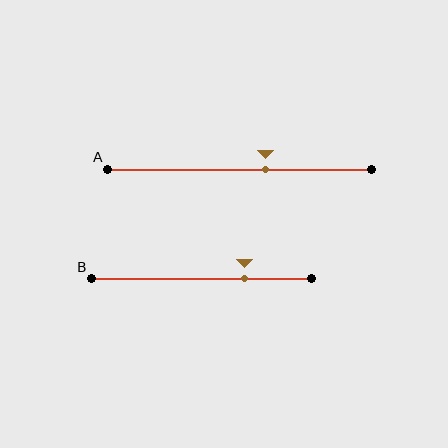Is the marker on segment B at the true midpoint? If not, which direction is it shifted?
No, the marker on segment B is shifted to the right by about 20% of the segment length.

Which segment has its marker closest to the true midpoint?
Segment A has its marker closest to the true midpoint.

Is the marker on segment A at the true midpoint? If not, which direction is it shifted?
No, the marker on segment A is shifted to the right by about 10% of the segment length.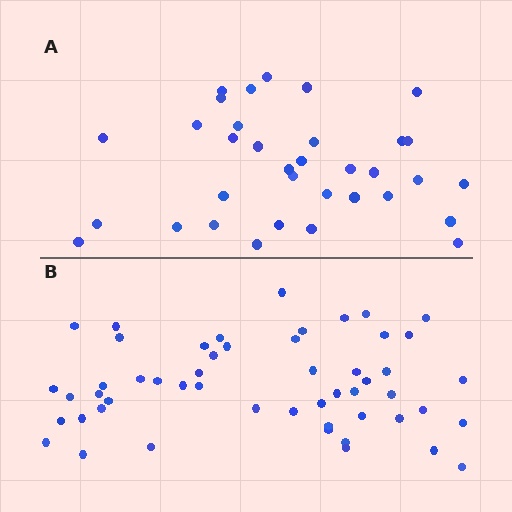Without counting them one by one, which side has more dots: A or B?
Region B (the bottom region) has more dots.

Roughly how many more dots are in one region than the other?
Region B has approximately 20 more dots than region A.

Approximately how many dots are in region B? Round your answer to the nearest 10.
About 50 dots. (The exact count is 52, which rounds to 50.)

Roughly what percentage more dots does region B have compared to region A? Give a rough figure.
About 55% more.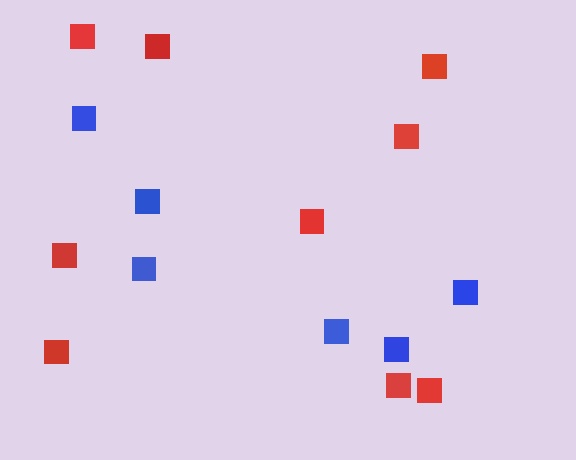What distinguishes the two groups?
There are 2 groups: one group of blue squares (6) and one group of red squares (9).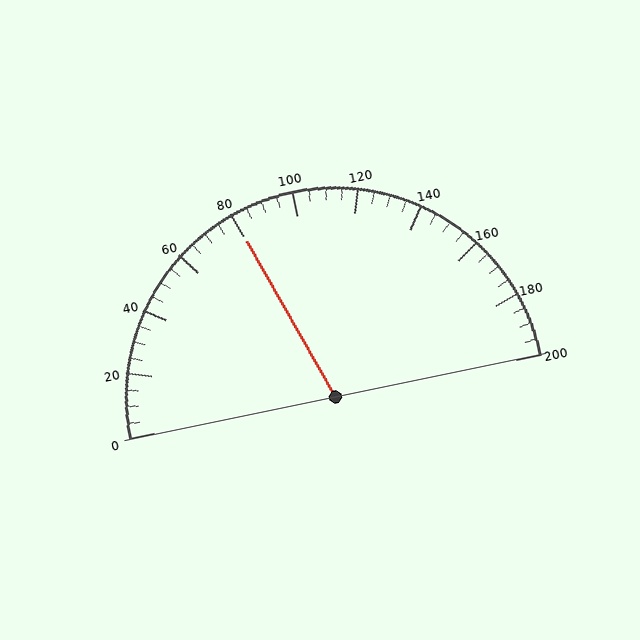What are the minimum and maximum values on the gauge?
The gauge ranges from 0 to 200.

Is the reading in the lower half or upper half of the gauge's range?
The reading is in the lower half of the range (0 to 200).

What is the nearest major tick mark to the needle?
The nearest major tick mark is 80.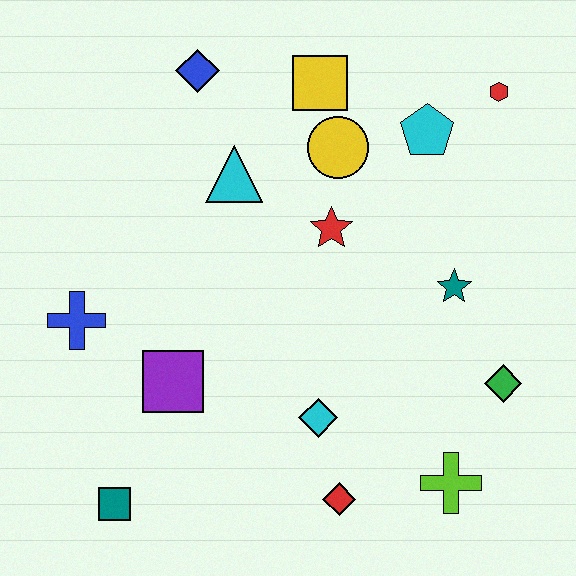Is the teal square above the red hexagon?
No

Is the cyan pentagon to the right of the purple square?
Yes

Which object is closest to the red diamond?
The cyan diamond is closest to the red diamond.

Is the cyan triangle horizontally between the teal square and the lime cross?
Yes